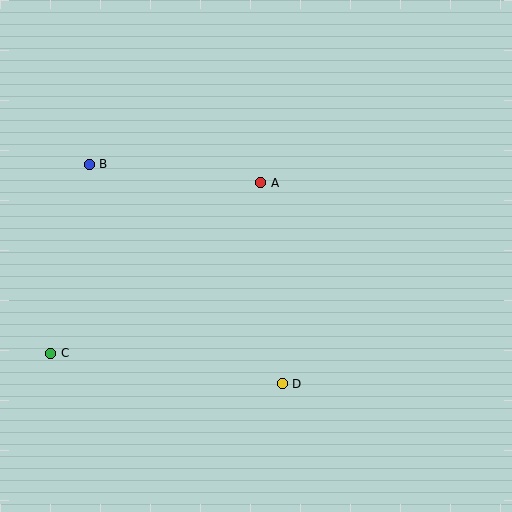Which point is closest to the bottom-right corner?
Point D is closest to the bottom-right corner.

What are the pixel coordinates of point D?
Point D is at (282, 384).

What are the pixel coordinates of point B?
Point B is at (89, 164).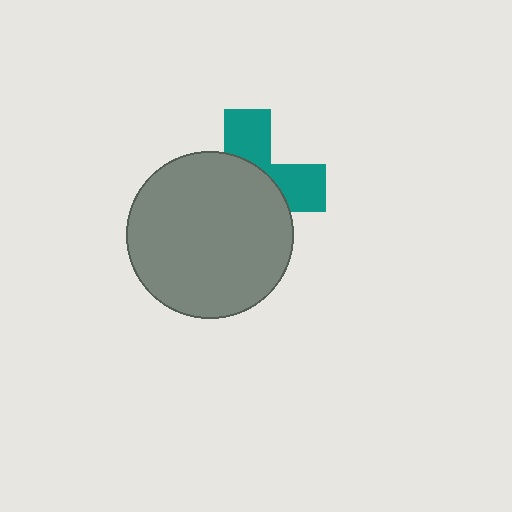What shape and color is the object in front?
The object in front is a gray circle.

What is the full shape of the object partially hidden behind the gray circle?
The partially hidden object is a teal cross.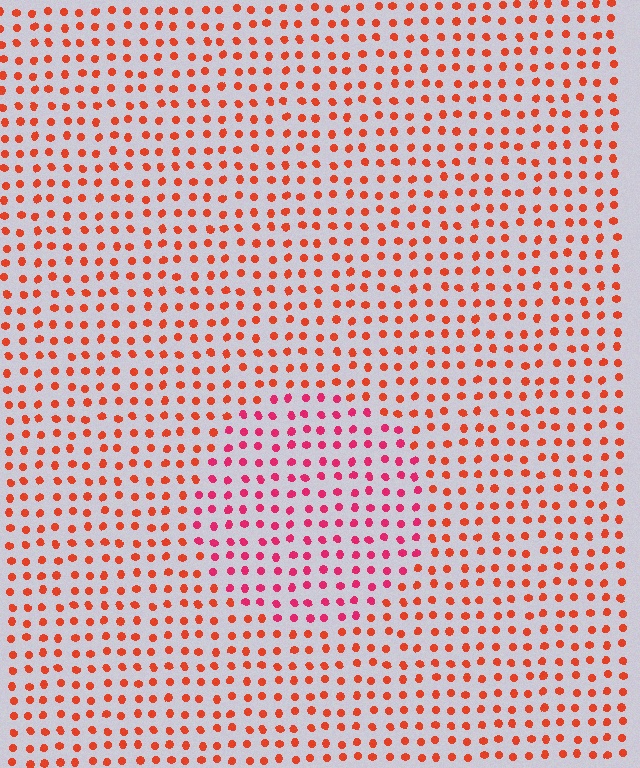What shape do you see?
I see a circle.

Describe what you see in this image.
The image is filled with small red elements in a uniform arrangement. A circle-shaped region is visible where the elements are tinted to a slightly different hue, forming a subtle color boundary.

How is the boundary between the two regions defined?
The boundary is defined purely by a slight shift in hue (about 31 degrees). Spacing, size, and orientation are identical on both sides.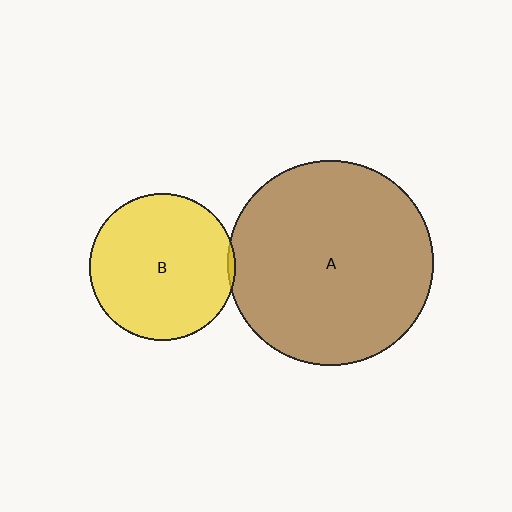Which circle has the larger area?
Circle A (brown).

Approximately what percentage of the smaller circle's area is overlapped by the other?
Approximately 5%.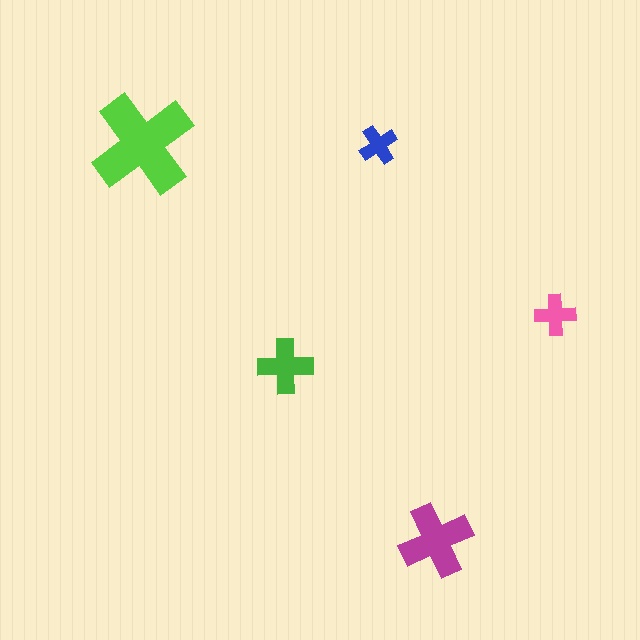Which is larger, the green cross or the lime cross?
The lime one.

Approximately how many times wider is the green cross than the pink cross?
About 1.5 times wider.